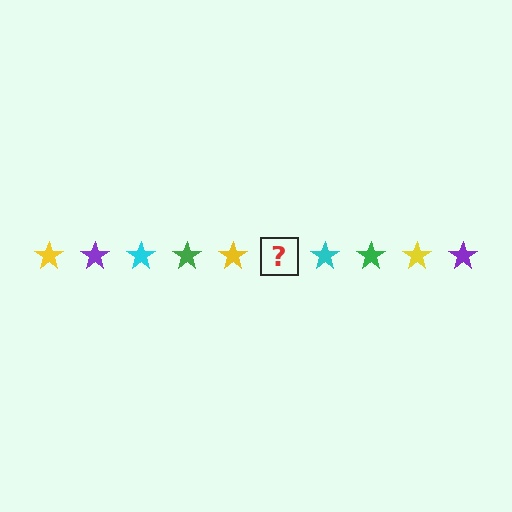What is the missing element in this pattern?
The missing element is a purple star.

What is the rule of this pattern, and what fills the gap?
The rule is that the pattern cycles through yellow, purple, cyan, green stars. The gap should be filled with a purple star.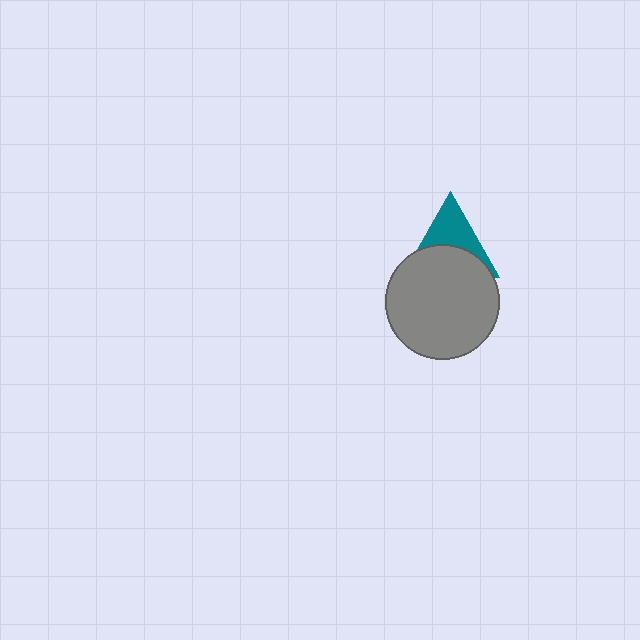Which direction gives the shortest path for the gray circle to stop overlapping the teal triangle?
Moving down gives the shortest separation.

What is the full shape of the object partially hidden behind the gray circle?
The partially hidden object is a teal triangle.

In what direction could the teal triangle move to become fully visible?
The teal triangle could move up. That would shift it out from behind the gray circle entirely.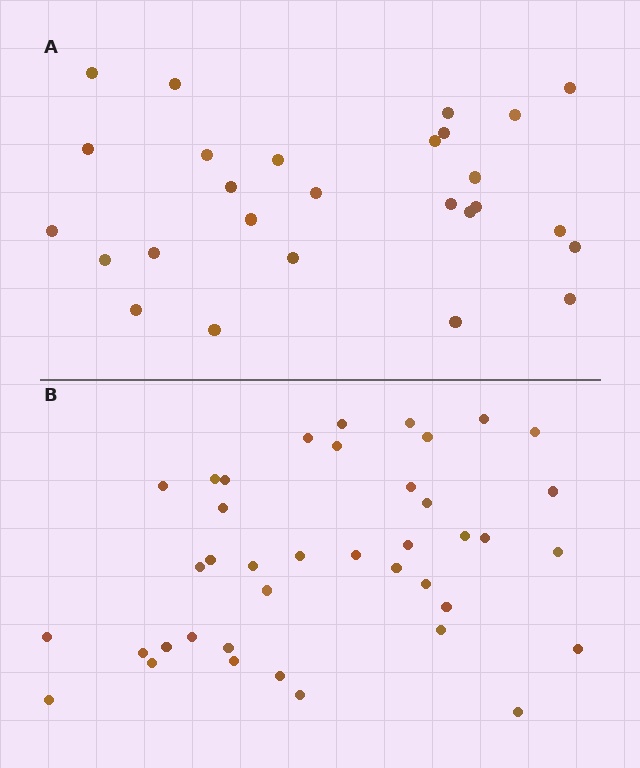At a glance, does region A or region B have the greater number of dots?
Region B (the bottom region) has more dots.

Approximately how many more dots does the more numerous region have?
Region B has approximately 15 more dots than region A.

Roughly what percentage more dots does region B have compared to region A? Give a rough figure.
About 50% more.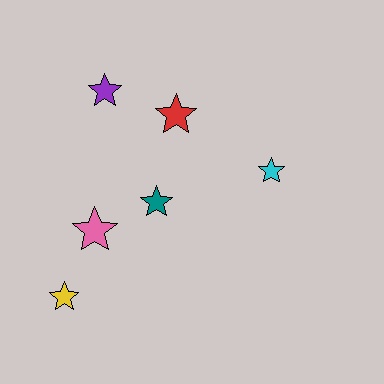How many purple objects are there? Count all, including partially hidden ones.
There is 1 purple object.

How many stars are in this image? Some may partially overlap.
There are 6 stars.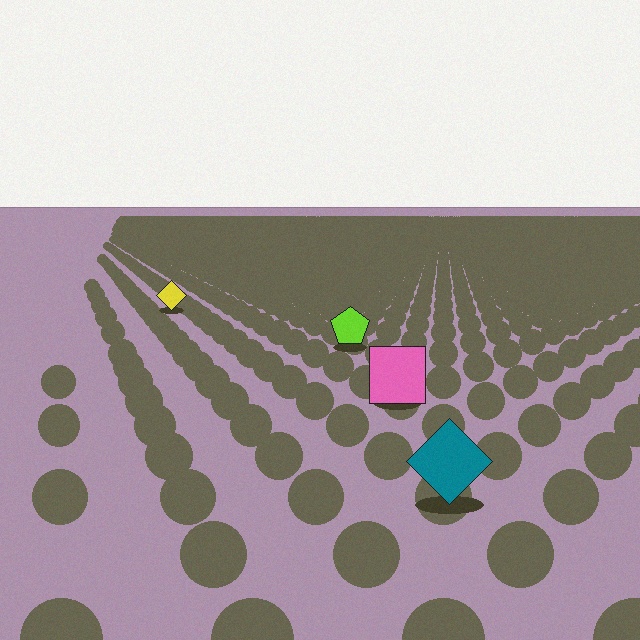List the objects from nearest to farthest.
From nearest to farthest: the teal diamond, the pink square, the lime pentagon, the yellow diamond.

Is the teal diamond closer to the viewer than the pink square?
Yes. The teal diamond is closer — you can tell from the texture gradient: the ground texture is coarser near it.